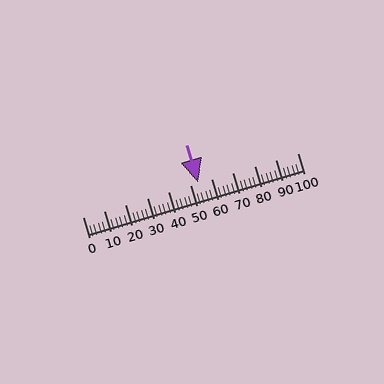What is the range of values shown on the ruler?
The ruler shows values from 0 to 100.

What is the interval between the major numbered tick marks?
The major tick marks are spaced 10 units apart.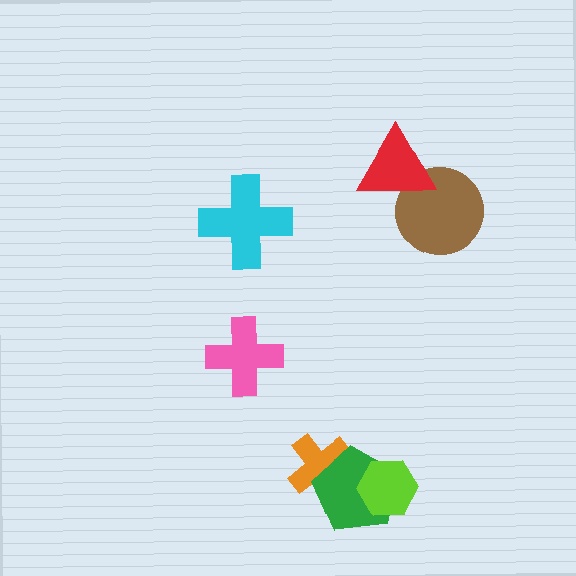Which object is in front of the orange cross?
The green pentagon is in front of the orange cross.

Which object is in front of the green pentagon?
The lime hexagon is in front of the green pentagon.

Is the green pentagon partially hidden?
Yes, it is partially covered by another shape.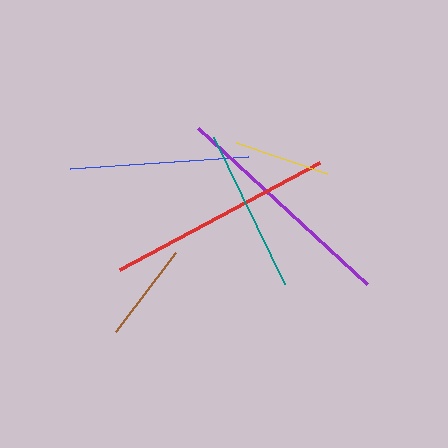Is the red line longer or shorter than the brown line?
The red line is longer than the brown line.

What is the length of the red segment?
The red segment is approximately 227 pixels long.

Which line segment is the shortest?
The yellow line is the shortest at approximately 95 pixels.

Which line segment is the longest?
The purple line is the longest at approximately 230 pixels.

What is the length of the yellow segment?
The yellow segment is approximately 95 pixels long.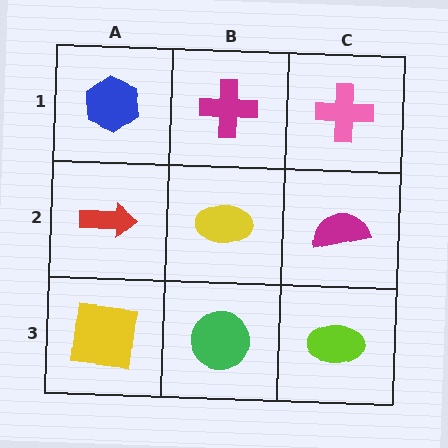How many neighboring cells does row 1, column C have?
2.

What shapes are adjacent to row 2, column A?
A blue hexagon (row 1, column A), a yellow square (row 3, column A), a yellow ellipse (row 2, column B).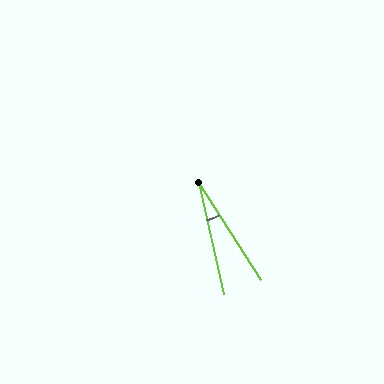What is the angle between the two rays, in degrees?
Approximately 20 degrees.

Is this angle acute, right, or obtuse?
It is acute.